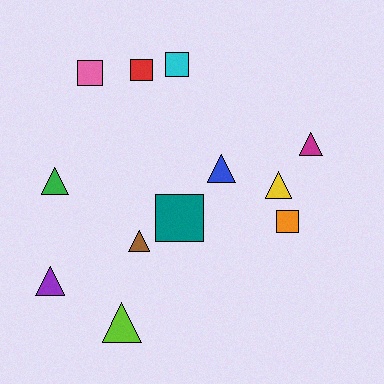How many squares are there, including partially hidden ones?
There are 5 squares.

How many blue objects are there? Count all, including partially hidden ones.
There is 1 blue object.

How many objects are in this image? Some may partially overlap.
There are 12 objects.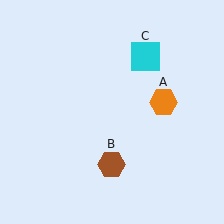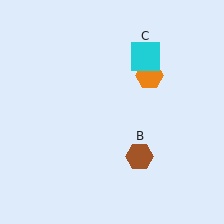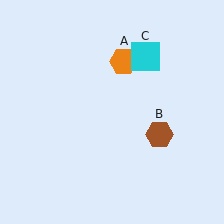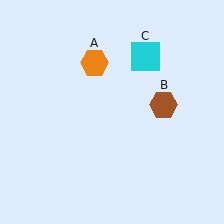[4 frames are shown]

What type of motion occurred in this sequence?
The orange hexagon (object A), brown hexagon (object B) rotated counterclockwise around the center of the scene.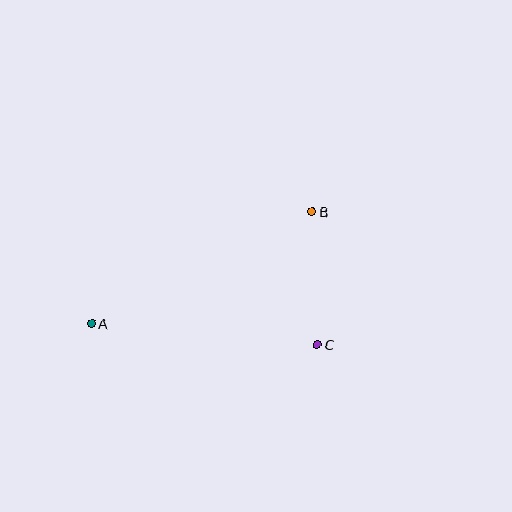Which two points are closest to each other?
Points B and C are closest to each other.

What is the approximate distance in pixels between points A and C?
The distance between A and C is approximately 227 pixels.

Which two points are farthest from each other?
Points A and B are farthest from each other.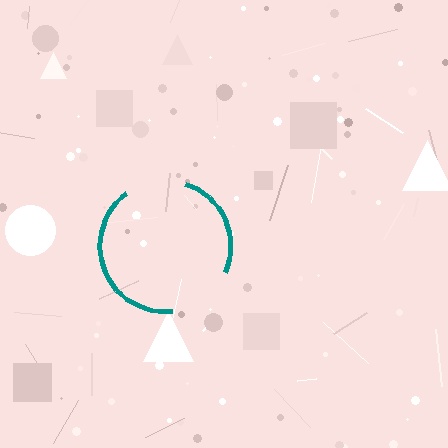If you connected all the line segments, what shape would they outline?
They would outline a circle.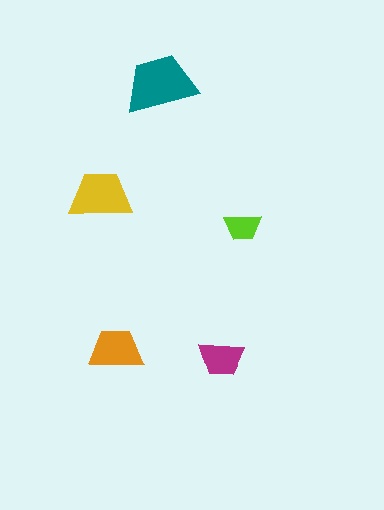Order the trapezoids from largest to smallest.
the teal one, the yellow one, the orange one, the magenta one, the lime one.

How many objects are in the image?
There are 5 objects in the image.